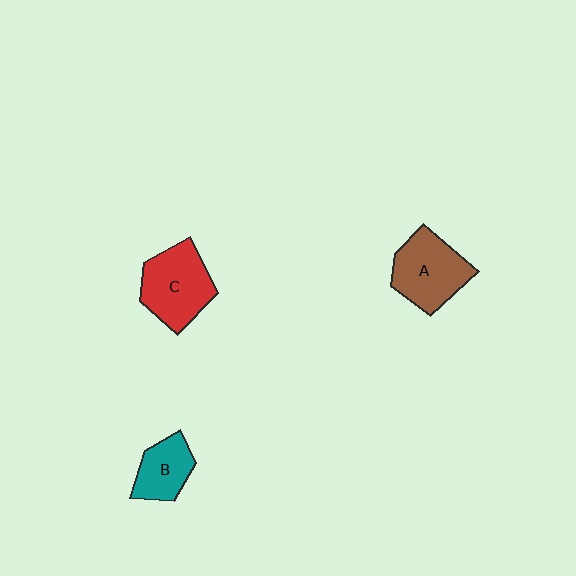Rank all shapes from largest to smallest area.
From largest to smallest: C (red), A (brown), B (teal).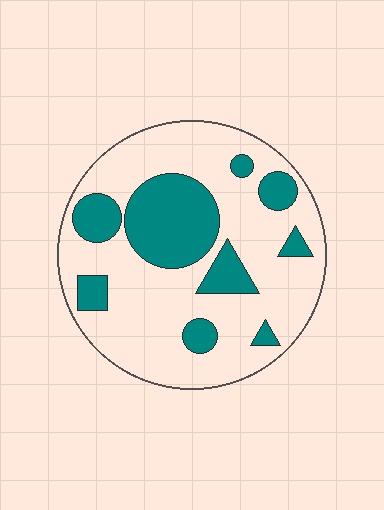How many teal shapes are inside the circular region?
9.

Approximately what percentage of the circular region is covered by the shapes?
Approximately 30%.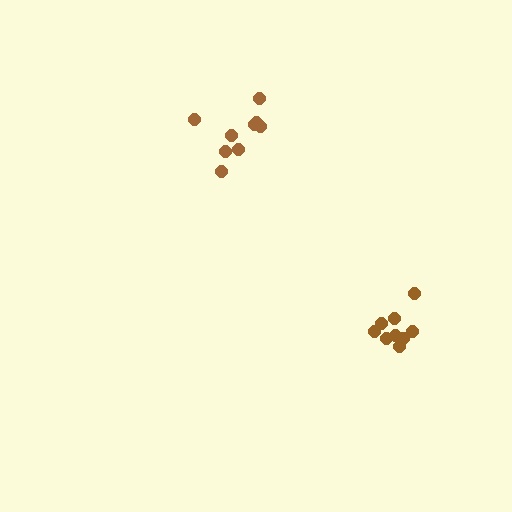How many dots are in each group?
Group 1: 9 dots, Group 2: 9 dots (18 total).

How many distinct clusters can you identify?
There are 2 distinct clusters.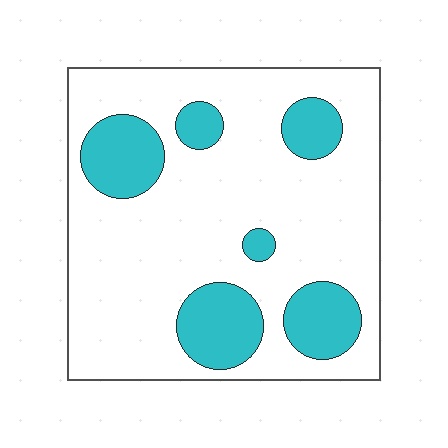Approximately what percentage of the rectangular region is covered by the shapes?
Approximately 25%.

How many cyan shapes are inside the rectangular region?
6.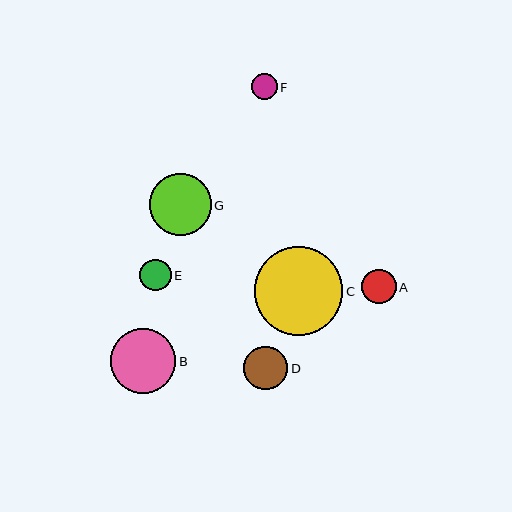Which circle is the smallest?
Circle F is the smallest with a size of approximately 26 pixels.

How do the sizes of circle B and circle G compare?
Circle B and circle G are approximately the same size.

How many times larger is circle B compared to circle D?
Circle B is approximately 1.5 times the size of circle D.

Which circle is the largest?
Circle C is the largest with a size of approximately 89 pixels.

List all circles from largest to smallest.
From largest to smallest: C, B, G, D, A, E, F.